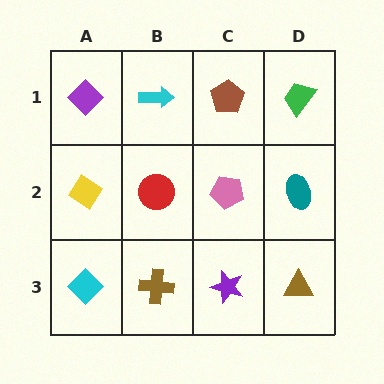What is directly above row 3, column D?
A teal ellipse.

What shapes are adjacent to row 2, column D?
A green trapezoid (row 1, column D), a brown triangle (row 3, column D), a pink pentagon (row 2, column C).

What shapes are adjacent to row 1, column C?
A pink pentagon (row 2, column C), a cyan arrow (row 1, column B), a green trapezoid (row 1, column D).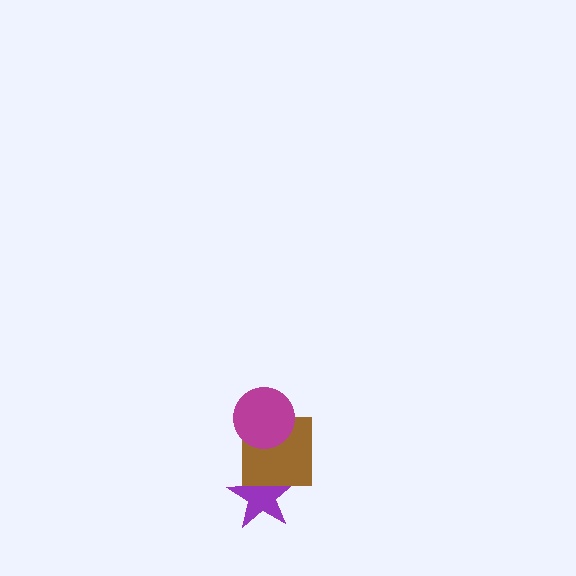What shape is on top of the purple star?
The brown square is on top of the purple star.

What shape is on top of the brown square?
The magenta circle is on top of the brown square.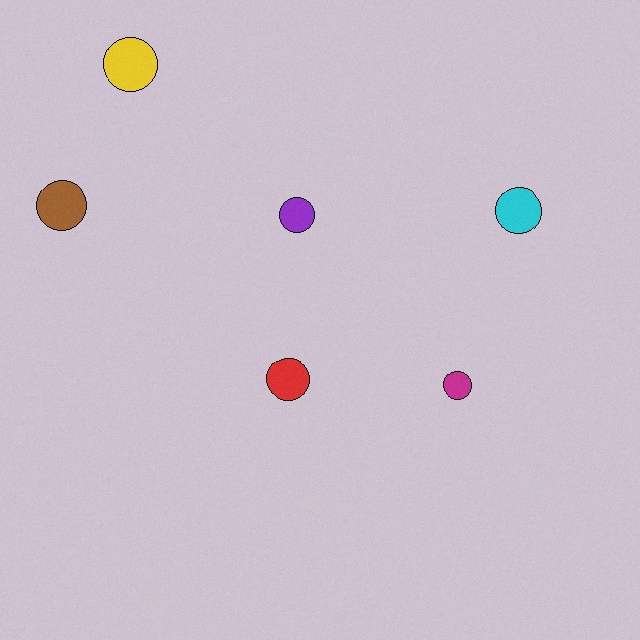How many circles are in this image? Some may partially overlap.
There are 6 circles.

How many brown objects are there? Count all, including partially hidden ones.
There is 1 brown object.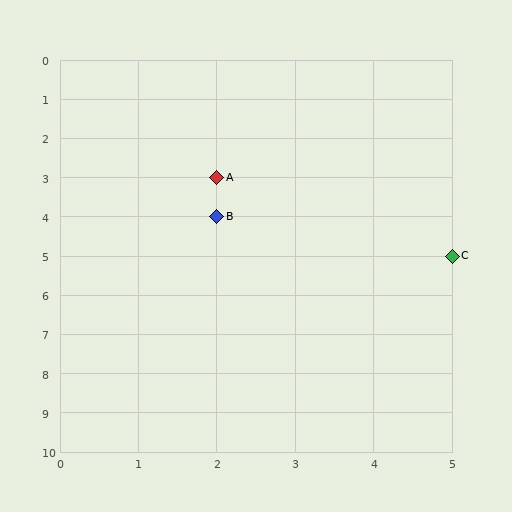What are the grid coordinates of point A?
Point A is at grid coordinates (2, 3).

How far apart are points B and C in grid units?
Points B and C are 3 columns and 1 row apart (about 3.2 grid units diagonally).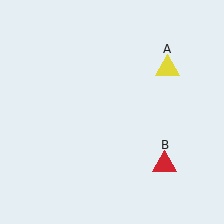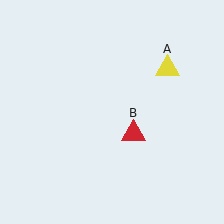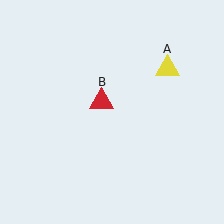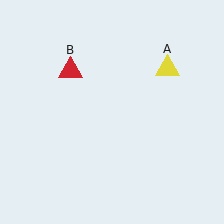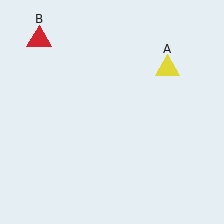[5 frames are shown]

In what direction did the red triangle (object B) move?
The red triangle (object B) moved up and to the left.